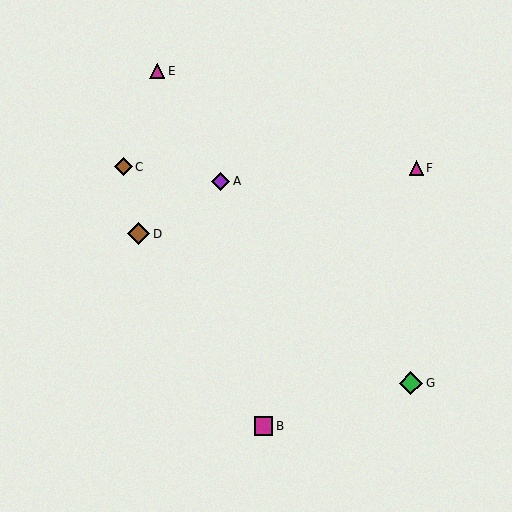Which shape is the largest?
The green diamond (labeled G) is the largest.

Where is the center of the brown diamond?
The center of the brown diamond is at (139, 234).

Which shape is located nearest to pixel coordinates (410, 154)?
The magenta triangle (labeled F) at (416, 168) is nearest to that location.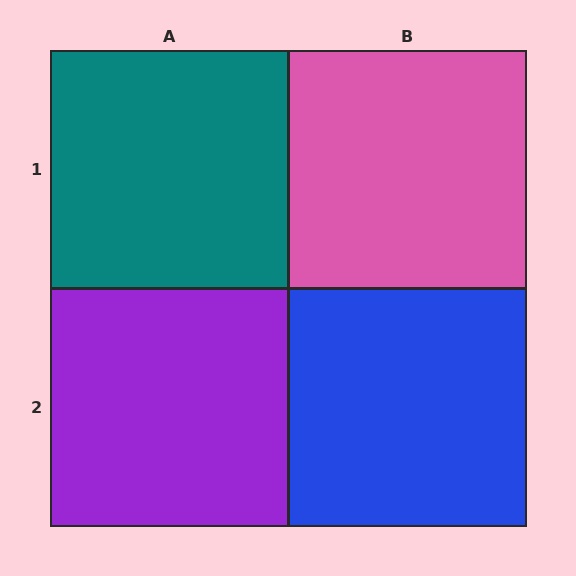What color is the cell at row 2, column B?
Blue.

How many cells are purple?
1 cell is purple.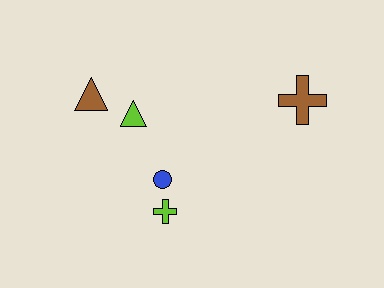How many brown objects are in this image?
There are 2 brown objects.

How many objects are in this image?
There are 5 objects.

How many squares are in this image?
There are no squares.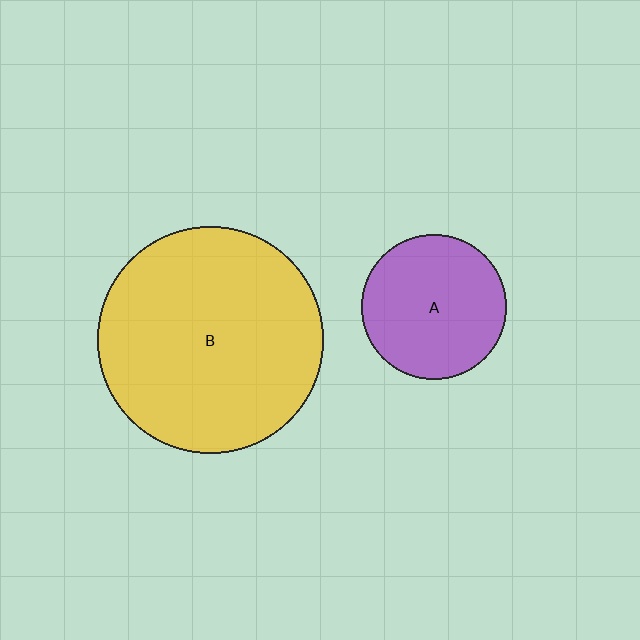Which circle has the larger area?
Circle B (yellow).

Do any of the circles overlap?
No, none of the circles overlap.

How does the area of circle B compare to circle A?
Approximately 2.4 times.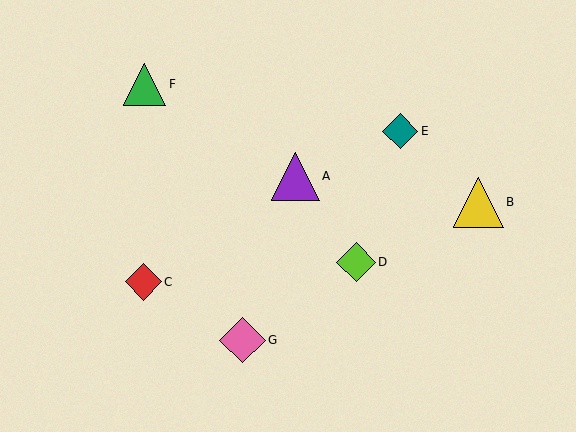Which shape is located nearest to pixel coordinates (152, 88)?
The green triangle (labeled F) at (145, 84) is nearest to that location.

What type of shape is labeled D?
Shape D is a lime diamond.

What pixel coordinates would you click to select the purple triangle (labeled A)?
Click at (295, 176) to select the purple triangle A.